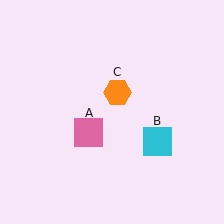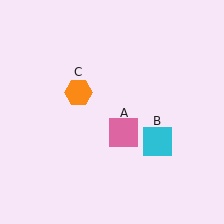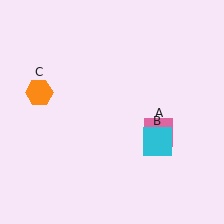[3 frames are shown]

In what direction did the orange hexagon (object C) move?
The orange hexagon (object C) moved left.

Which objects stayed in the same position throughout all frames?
Cyan square (object B) remained stationary.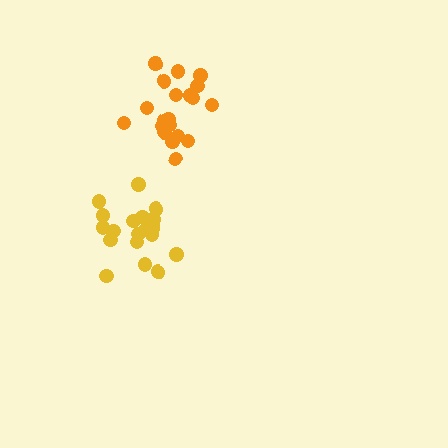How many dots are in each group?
Group 1: 20 dots, Group 2: 20 dots (40 total).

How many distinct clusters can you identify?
There are 2 distinct clusters.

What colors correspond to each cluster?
The clusters are colored: orange, yellow.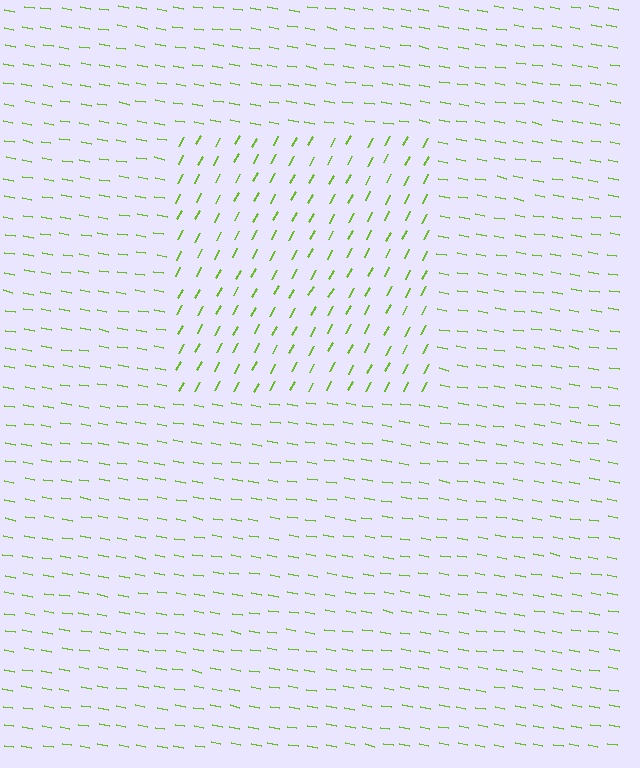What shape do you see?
I see a rectangle.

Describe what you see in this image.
The image is filled with small lime line segments. A rectangle region in the image has lines oriented differently from the surrounding lines, creating a visible texture boundary.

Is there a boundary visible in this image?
Yes, there is a texture boundary formed by a change in line orientation.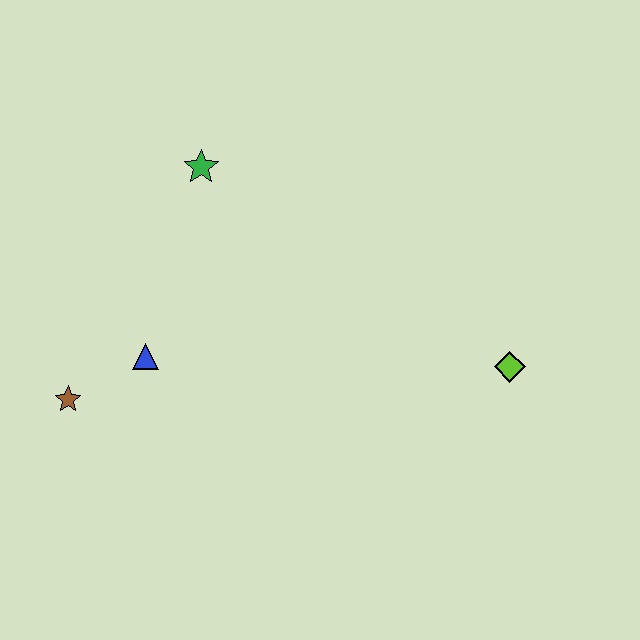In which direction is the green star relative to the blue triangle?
The green star is above the blue triangle.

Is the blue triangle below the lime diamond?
No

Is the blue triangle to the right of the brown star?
Yes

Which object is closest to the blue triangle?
The brown star is closest to the blue triangle.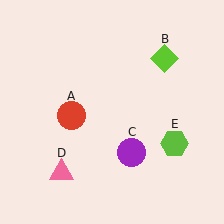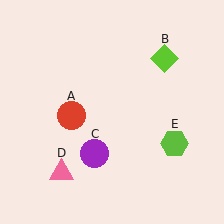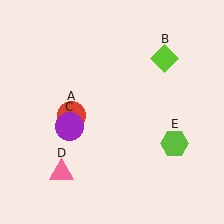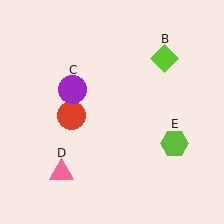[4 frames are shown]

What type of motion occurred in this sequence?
The purple circle (object C) rotated clockwise around the center of the scene.